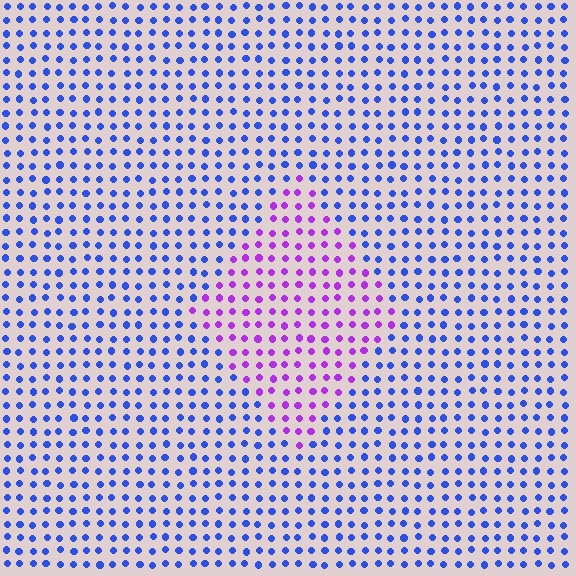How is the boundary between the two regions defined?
The boundary is defined purely by a slight shift in hue (about 55 degrees). Spacing, size, and orientation are identical on both sides.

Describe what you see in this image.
The image is filled with small blue elements in a uniform arrangement. A diamond-shaped region is visible where the elements are tinted to a slightly different hue, forming a subtle color boundary.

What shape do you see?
I see a diamond.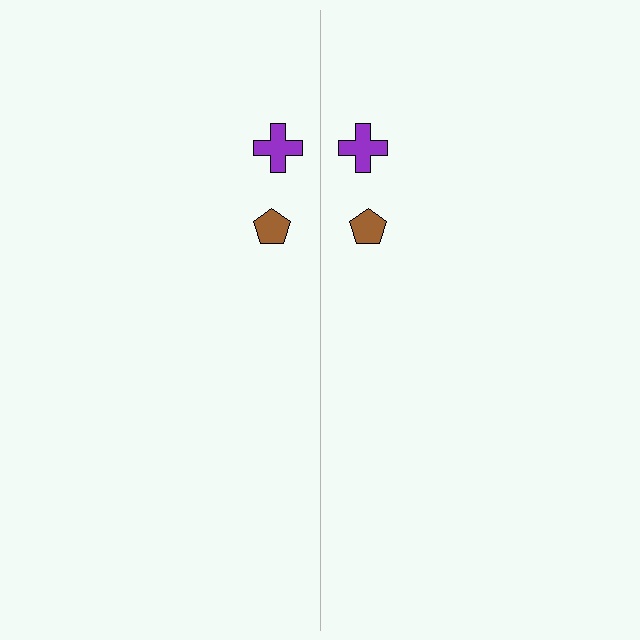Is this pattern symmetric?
Yes, this pattern has bilateral (reflection) symmetry.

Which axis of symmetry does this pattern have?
The pattern has a vertical axis of symmetry running through the center of the image.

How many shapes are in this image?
There are 4 shapes in this image.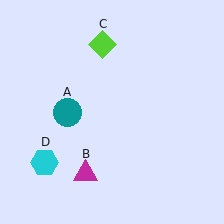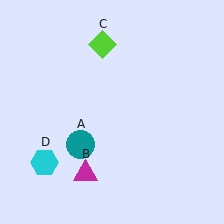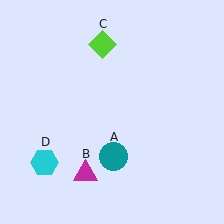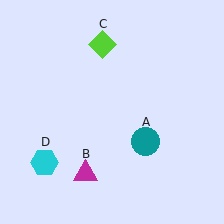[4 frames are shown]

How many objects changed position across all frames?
1 object changed position: teal circle (object A).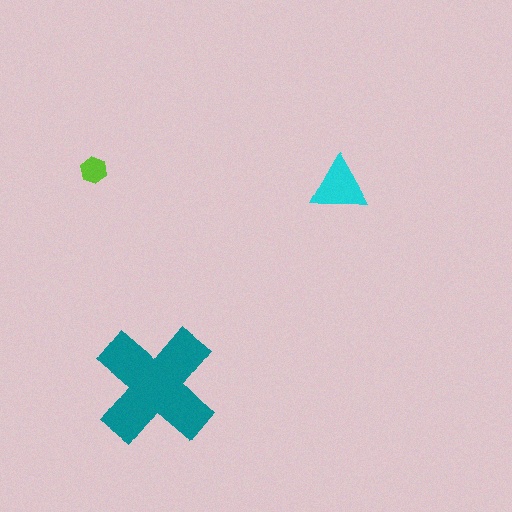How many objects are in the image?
There are 3 objects in the image.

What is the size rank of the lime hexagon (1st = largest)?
3rd.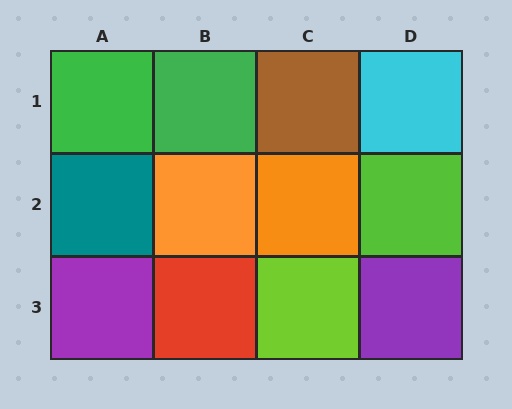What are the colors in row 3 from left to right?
Purple, red, lime, purple.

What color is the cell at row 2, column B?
Orange.